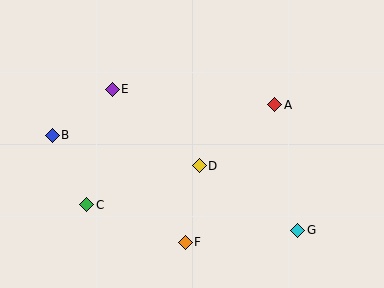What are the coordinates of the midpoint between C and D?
The midpoint between C and D is at (143, 185).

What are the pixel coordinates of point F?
Point F is at (185, 242).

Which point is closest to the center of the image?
Point D at (199, 166) is closest to the center.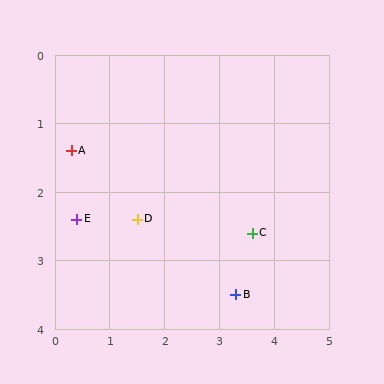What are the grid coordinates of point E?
Point E is at approximately (0.4, 2.4).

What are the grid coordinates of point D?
Point D is at approximately (1.5, 2.4).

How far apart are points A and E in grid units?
Points A and E are about 1.0 grid units apart.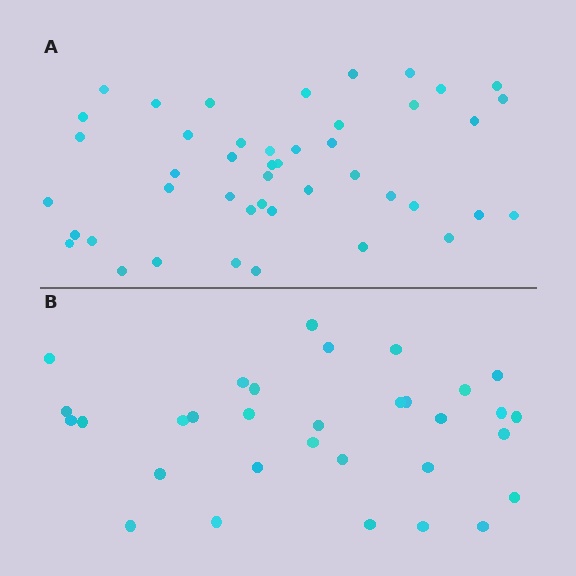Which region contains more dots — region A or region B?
Region A (the top region) has more dots.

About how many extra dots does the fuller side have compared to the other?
Region A has approximately 15 more dots than region B.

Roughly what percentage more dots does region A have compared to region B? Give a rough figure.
About 40% more.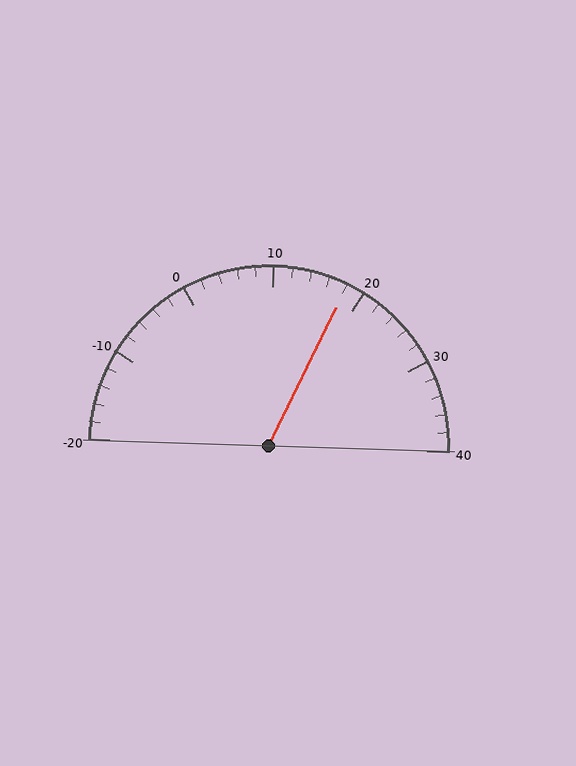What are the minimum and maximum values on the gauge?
The gauge ranges from -20 to 40.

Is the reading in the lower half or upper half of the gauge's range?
The reading is in the upper half of the range (-20 to 40).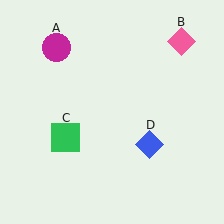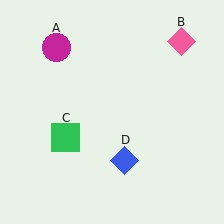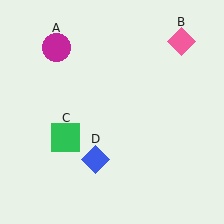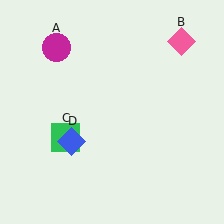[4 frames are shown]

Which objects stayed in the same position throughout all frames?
Magenta circle (object A) and pink diamond (object B) and green square (object C) remained stationary.